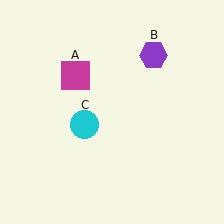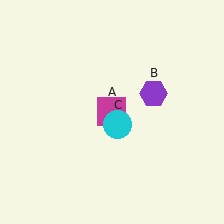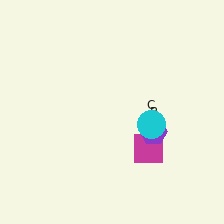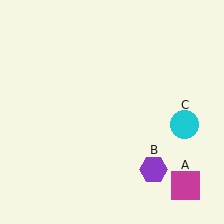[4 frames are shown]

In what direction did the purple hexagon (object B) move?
The purple hexagon (object B) moved down.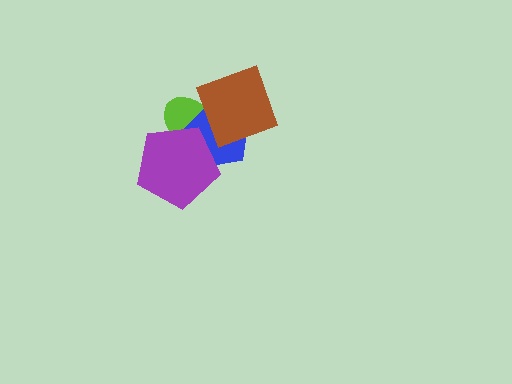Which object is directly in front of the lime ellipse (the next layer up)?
The blue pentagon is directly in front of the lime ellipse.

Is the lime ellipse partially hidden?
Yes, it is partially covered by another shape.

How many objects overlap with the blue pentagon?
3 objects overlap with the blue pentagon.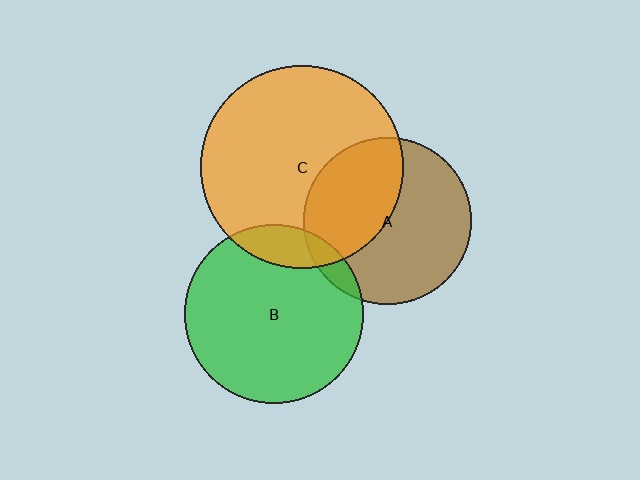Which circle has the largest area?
Circle C (orange).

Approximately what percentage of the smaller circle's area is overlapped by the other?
Approximately 40%.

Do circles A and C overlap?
Yes.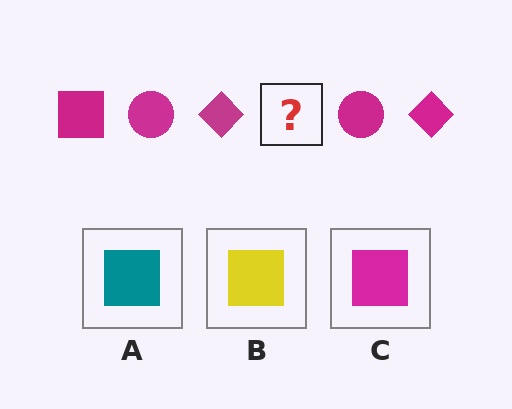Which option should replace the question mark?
Option C.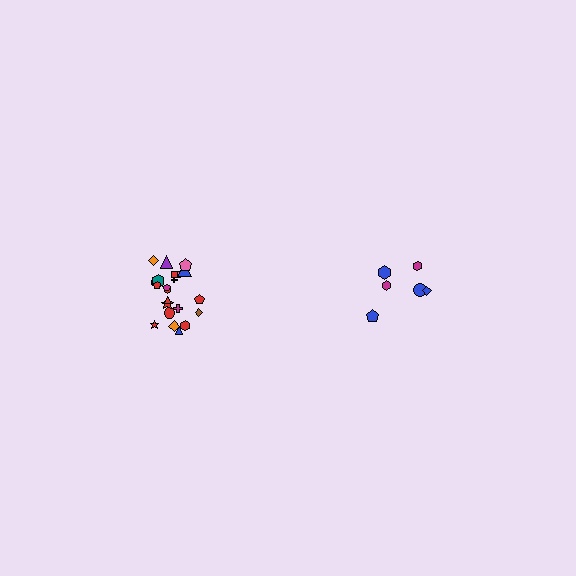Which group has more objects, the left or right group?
The left group.